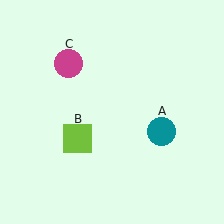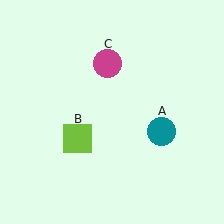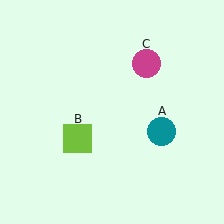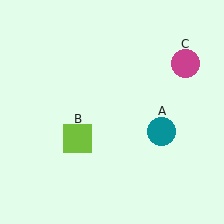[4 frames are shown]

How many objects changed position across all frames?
1 object changed position: magenta circle (object C).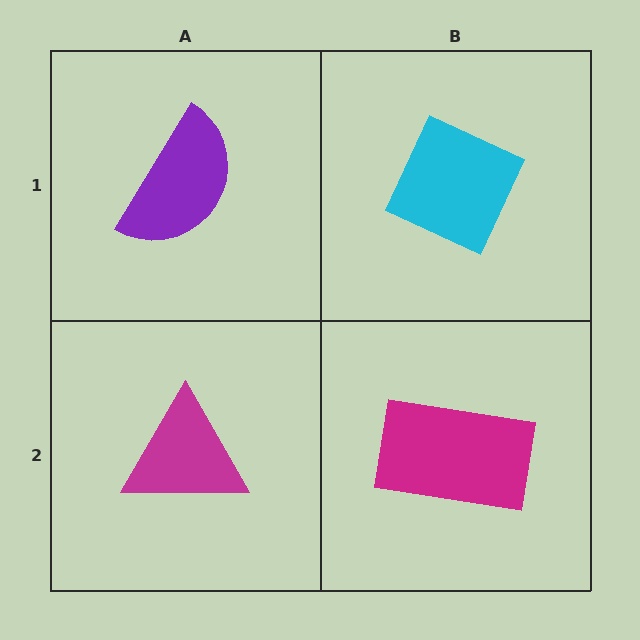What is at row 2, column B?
A magenta rectangle.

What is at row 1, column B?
A cyan diamond.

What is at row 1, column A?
A purple semicircle.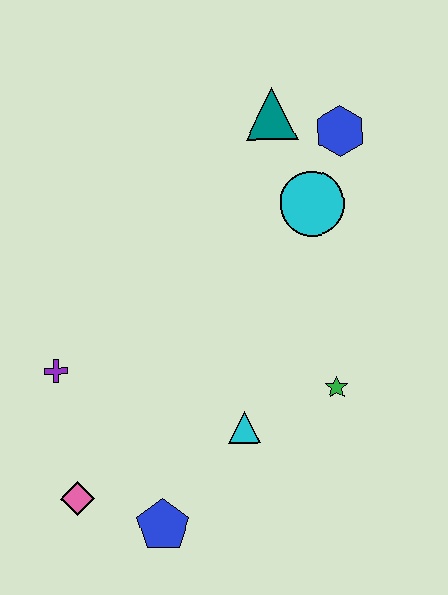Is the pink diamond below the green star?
Yes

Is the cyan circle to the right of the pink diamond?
Yes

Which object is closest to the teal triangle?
The blue hexagon is closest to the teal triangle.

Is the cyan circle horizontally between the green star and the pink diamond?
Yes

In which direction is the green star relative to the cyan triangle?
The green star is to the right of the cyan triangle.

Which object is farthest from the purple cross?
The blue hexagon is farthest from the purple cross.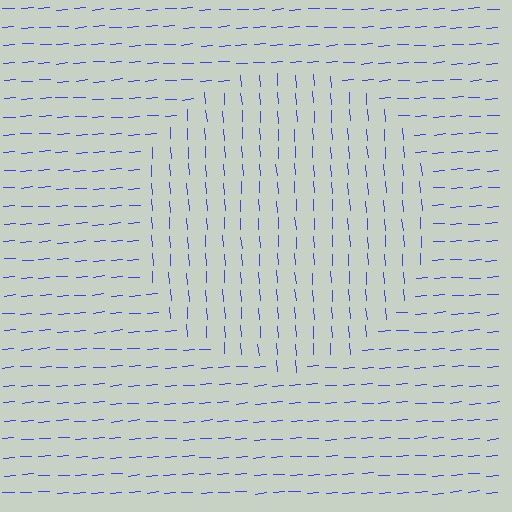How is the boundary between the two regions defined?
The boundary is defined purely by a change in line orientation (approximately 90 degrees difference). All lines are the same color and thickness.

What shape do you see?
I see a circle.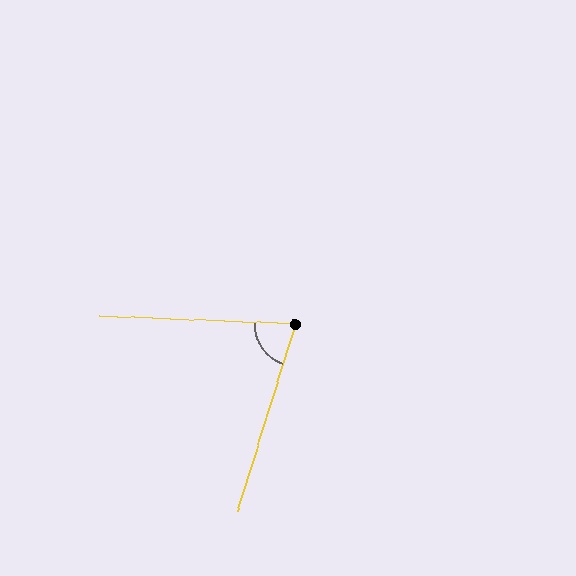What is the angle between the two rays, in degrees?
Approximately 75 degrees.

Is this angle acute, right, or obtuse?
It is acute.